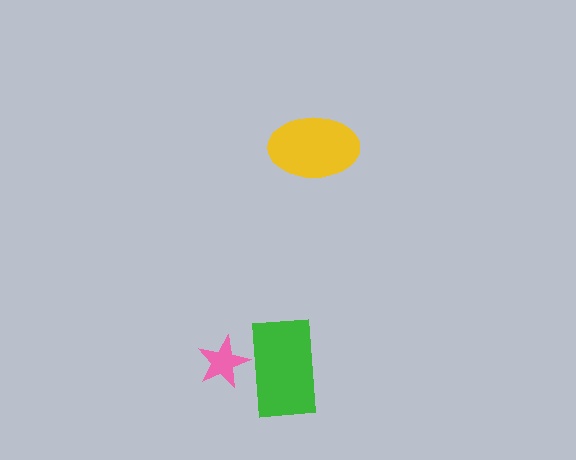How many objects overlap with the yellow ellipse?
0 objects overlap with the yellow ellipse.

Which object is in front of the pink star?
The green rectangle is in front of the pink star.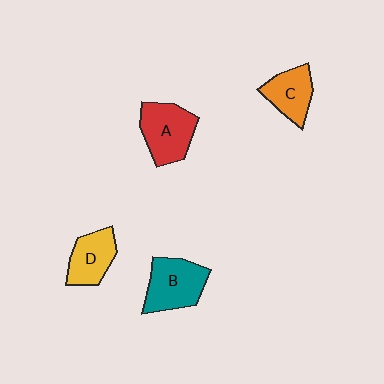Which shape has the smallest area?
Shape C (orange).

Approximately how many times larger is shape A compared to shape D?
Approximately 1.3 times.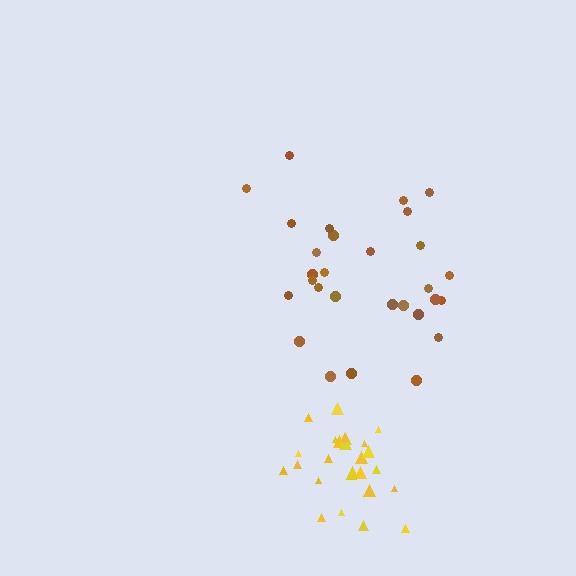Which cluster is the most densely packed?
Yellow.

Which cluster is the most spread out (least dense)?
Brown.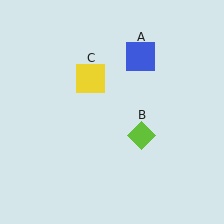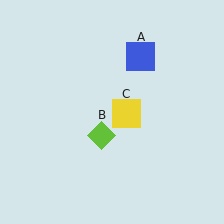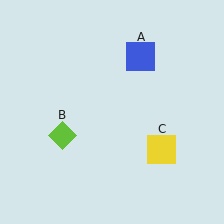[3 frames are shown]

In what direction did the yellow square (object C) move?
The yellow square (object C) moved down and to the right.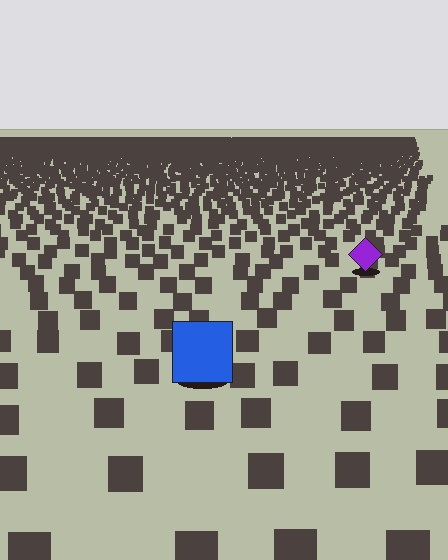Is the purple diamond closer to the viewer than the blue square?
No. The blue square is closer — you can tell from the texture gradient: the ground texture is coarser near it.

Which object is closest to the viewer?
The blue square is closest. The texture marks near it are larger and more spread out.